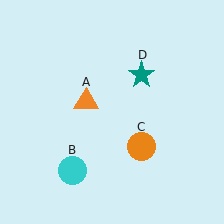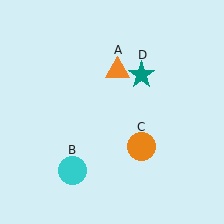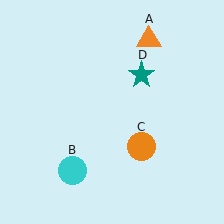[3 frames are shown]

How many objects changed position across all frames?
1 object changed position: orange triangle (object A).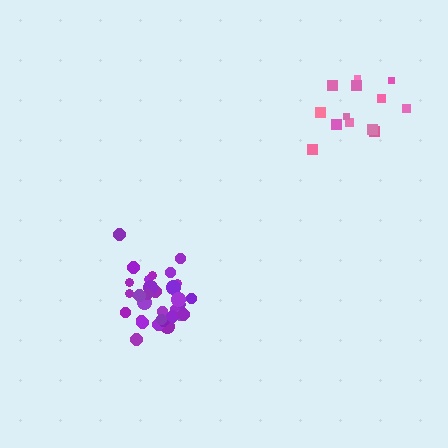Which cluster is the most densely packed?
Purple.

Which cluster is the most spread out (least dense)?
Pink.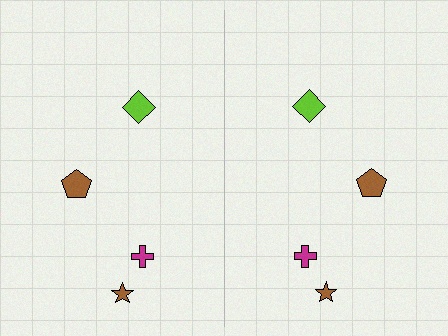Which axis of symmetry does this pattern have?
The pattern has a vertical axis of symmetry running through the center of the image.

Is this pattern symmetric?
Yes, this pattern has bilateral (reflection) symmetry.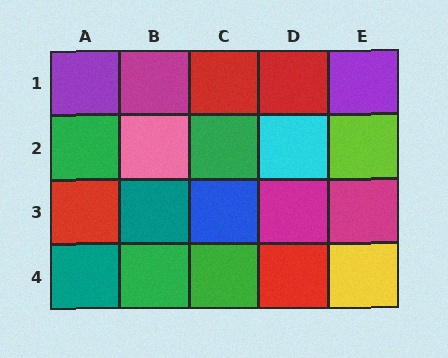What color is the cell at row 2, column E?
Lime.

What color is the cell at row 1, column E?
Purple.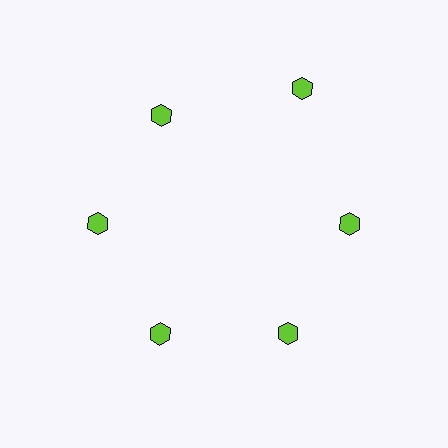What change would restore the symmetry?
The symmetry would be restored by moving it inward, back onto the ring so that all 6 hexagons sit at equal angles and equal distance from the center.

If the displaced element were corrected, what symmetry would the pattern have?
It would have 6-fold rotational symmetry — the pattern would map onto itself every 60 degrees.